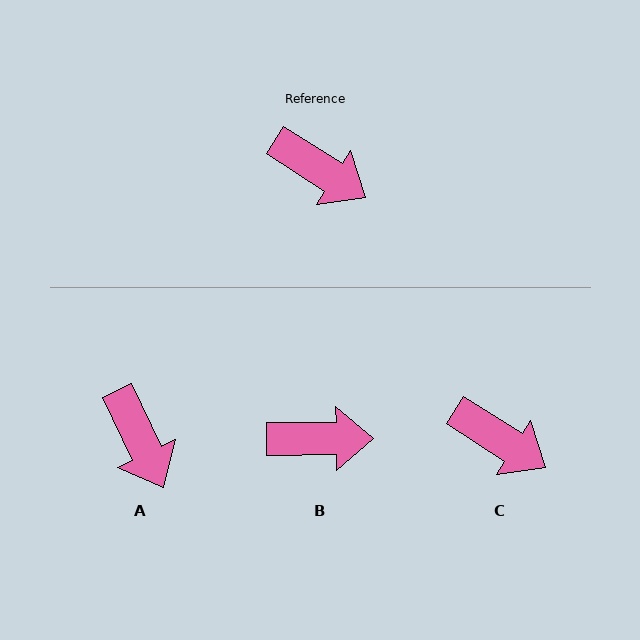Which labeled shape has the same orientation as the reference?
C.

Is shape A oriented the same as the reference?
No, it is off by about 32 degrees.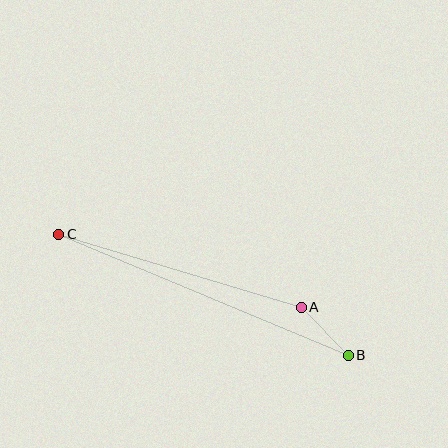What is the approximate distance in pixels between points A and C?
The distance between A and C is approximately 254 pixels.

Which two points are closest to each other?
Points A and B are closest to each other.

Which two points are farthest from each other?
Points B and C are farthest from each other.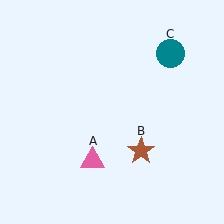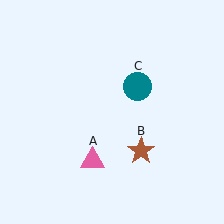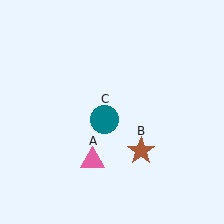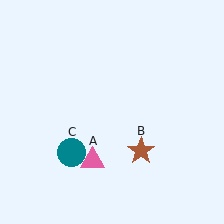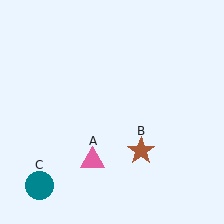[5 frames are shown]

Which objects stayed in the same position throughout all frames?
Pink triangle (object A) and brown star (object B) remained stationary.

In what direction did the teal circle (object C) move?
The teal circle (object C) moved down and to the left.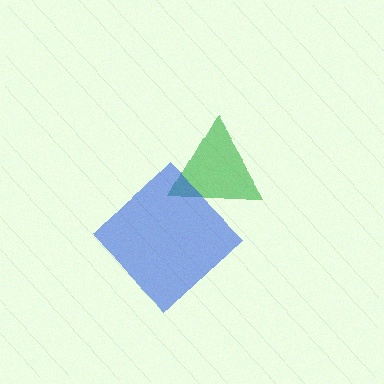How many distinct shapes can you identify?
There are 2 distinct shapes: a green triangle, a blue diamond.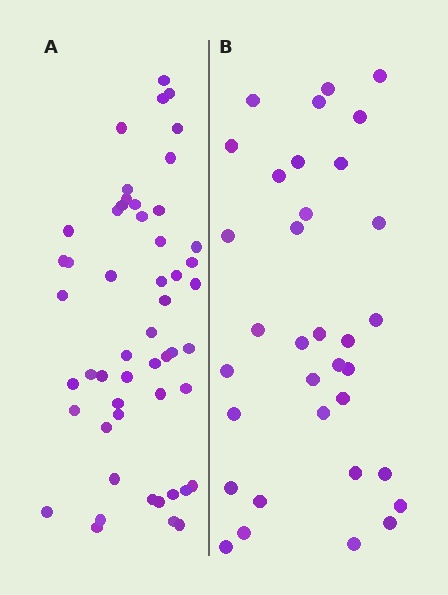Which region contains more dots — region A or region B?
Region A (the left region) has more dots.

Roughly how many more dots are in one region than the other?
Region A has approximately 20 more dots than region B.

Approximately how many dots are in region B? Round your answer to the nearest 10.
About 30 dots. (The exact count is 34, which rounds to 30.)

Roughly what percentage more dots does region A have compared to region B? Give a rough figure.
About 55% more.